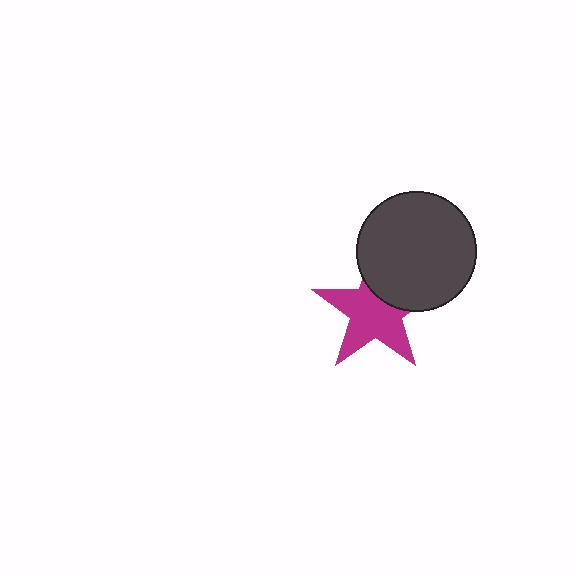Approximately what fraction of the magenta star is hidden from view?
Roughly 31% of the magenta star is hidden behind the dark gray circle.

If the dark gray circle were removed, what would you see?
You would see the complete magenta star.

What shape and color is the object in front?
The object in front is a dark gray circle.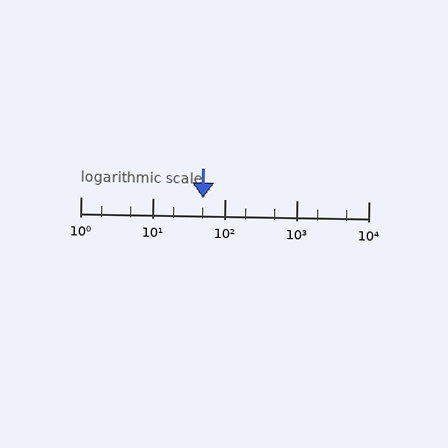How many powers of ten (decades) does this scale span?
The scale spans 4 decades, from 1 to 10000.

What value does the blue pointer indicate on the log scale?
The pointer indicates approximately 50.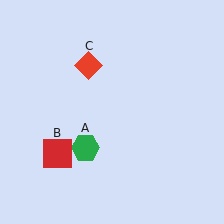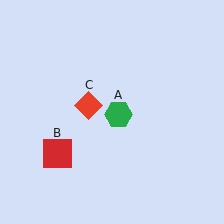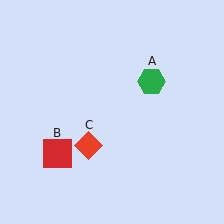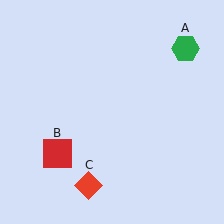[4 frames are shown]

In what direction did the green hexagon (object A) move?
The green hexagon (object A) moved up and to the right.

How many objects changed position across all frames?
2 objects changed position: green hexagon (object A), red diamond (object C).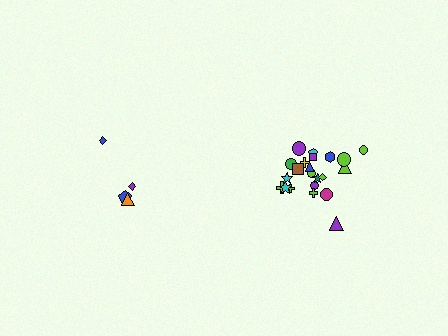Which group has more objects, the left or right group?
The right group.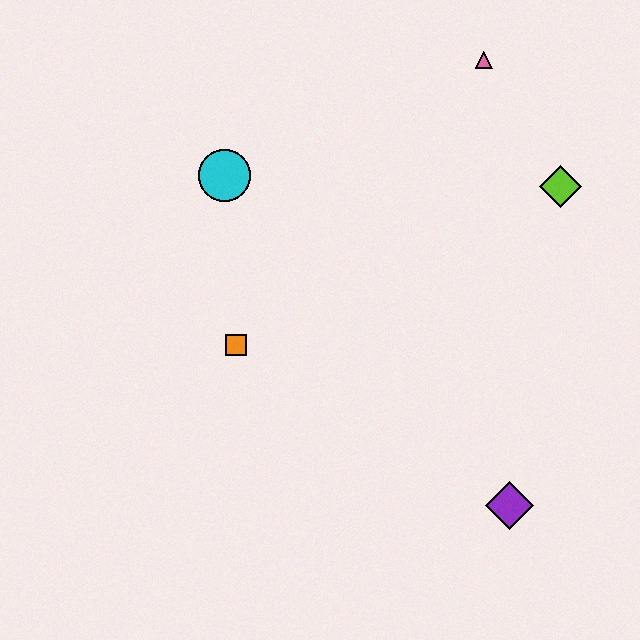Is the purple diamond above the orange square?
No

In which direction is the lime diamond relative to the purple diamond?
The lime diamond is above the purple diamond.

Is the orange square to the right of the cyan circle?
Yes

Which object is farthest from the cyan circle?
The purple diamond is farthest from the cyan circle.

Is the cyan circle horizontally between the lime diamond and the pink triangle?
No